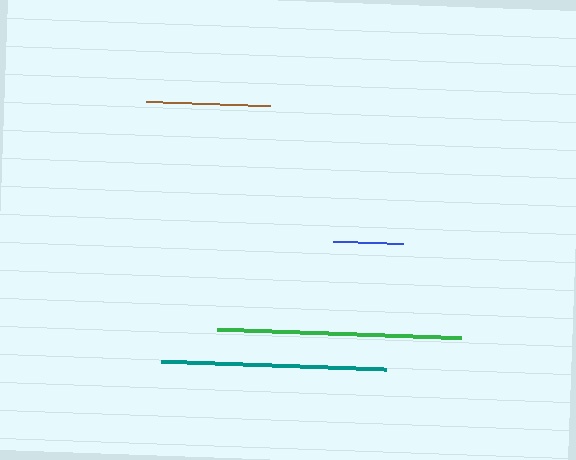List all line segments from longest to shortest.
From longest to shortest: green, teal, brown, blue.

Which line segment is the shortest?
The blue line is the shortest at approximately 70 pixels.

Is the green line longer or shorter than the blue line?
The green line is longer than the blue line.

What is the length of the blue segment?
The blue segment is approximately 70 pixels long.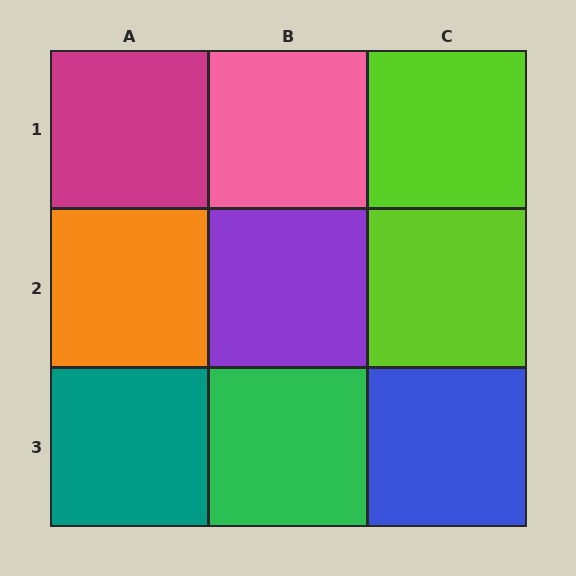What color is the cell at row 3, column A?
Teal.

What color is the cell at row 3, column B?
Green.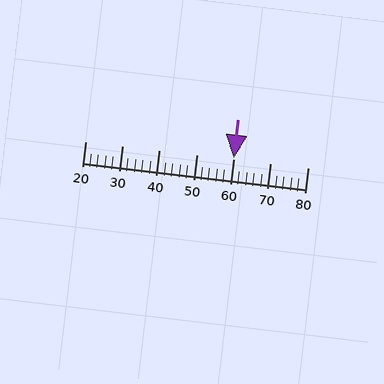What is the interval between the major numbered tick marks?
The major tick marks are spaced 10 units apart.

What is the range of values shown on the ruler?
The ruler shows values from 20 to 80.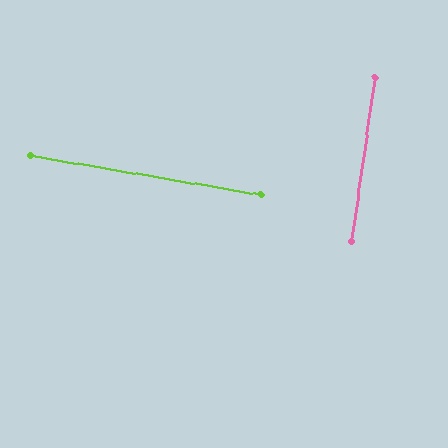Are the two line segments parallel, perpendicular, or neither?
Perpendicular — they meet at approximately 89°.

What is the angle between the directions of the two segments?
Approximately 89 degrees.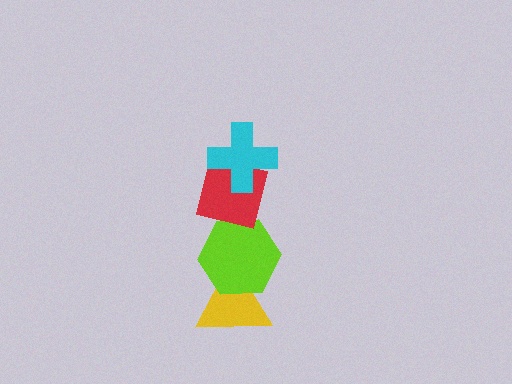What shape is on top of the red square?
The cyan cross is on top of the red square.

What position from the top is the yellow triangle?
The yellow triangle is 4th from the top.